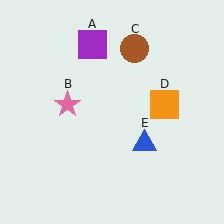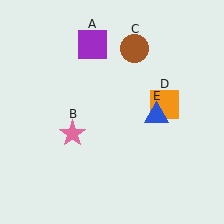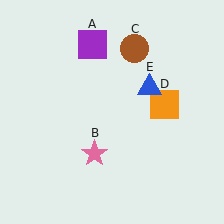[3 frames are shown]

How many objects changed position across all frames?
2 objects changed position: pink star (object B), blue triangle (object E).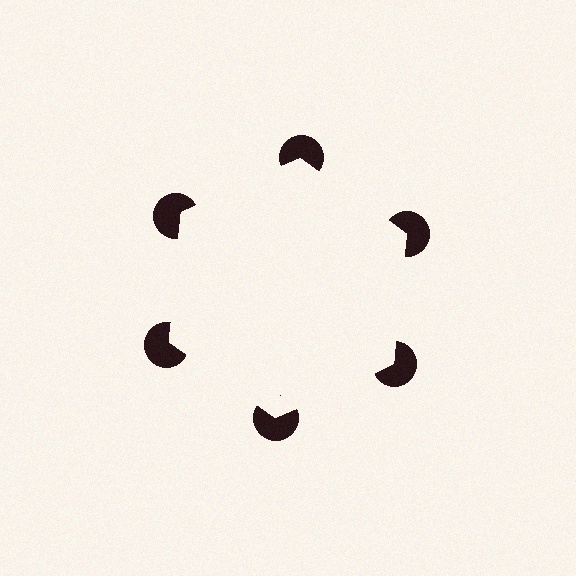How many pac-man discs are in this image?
There are 6 — one at each vertex of the illusory hexagon.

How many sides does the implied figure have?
6 sides.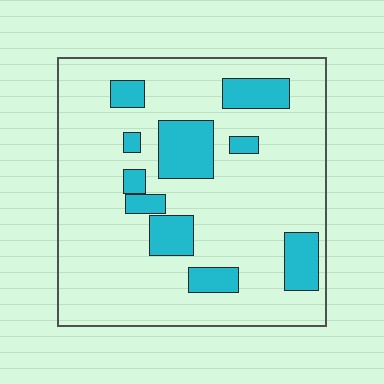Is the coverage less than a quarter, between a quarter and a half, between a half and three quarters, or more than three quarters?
Less than a quarter.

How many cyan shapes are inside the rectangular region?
10.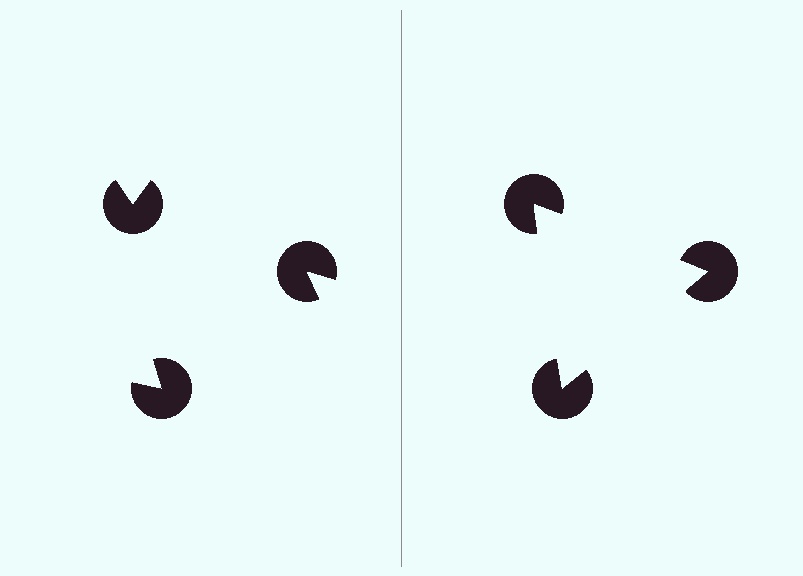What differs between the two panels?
The pac-man discs are positioned identically on both sides; only the wedge orientations differ. On the right they align to a triangle; on the left they are misaligned.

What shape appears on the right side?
An illusory triangle.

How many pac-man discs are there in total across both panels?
6 — 3 on each side.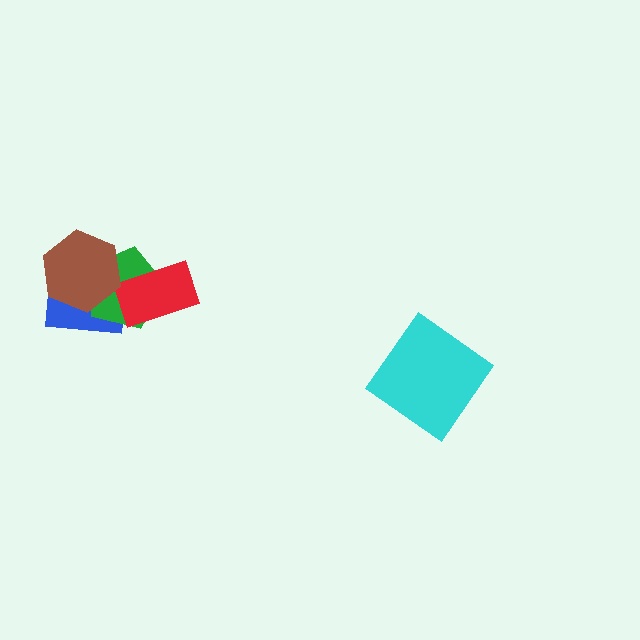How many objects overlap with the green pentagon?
3 objects overlap with the green pentagon.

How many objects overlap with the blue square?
2 objects overlap with the blue square.